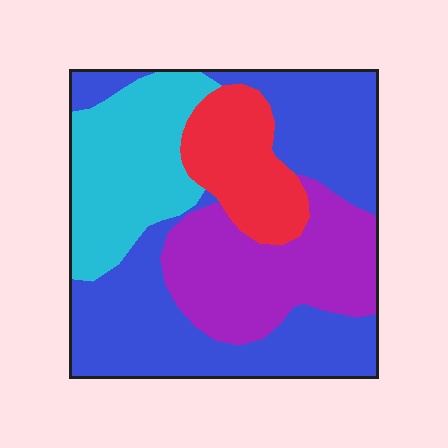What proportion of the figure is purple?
Purple takes up between a sixth and a third of the figure.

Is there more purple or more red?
Purple.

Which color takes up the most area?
Blue, at roughly 40%.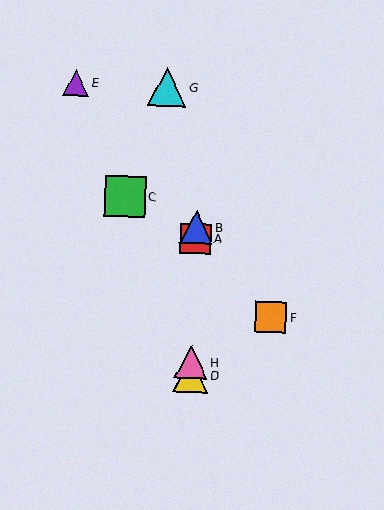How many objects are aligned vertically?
4 objects (A, B, D, H) are aligned vertically.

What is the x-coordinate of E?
Object E is at x≈76.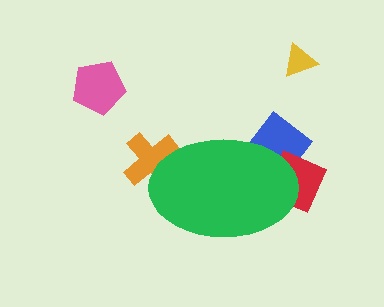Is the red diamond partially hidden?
Yes, the red diamond is partially hidden behind the green ellipse.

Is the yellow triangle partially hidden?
No, the yellow triangle is fully visible.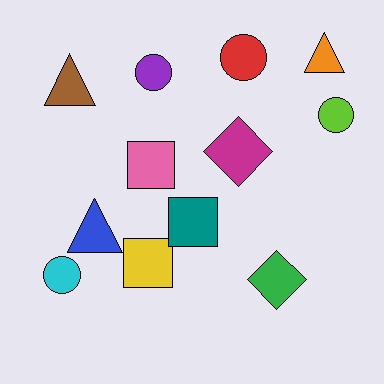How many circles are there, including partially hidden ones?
There are 4 circles.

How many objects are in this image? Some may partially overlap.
There are 12 objects.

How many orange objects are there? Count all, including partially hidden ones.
There is 1 orange object.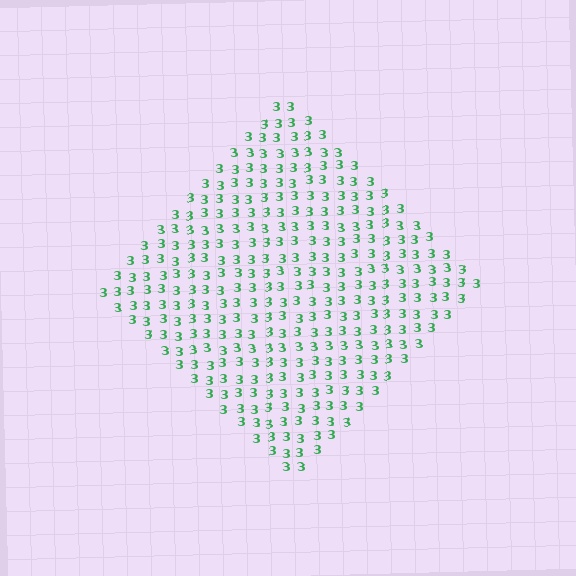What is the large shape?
The large shape is a diamond.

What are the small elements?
The small elements are digit 3's.